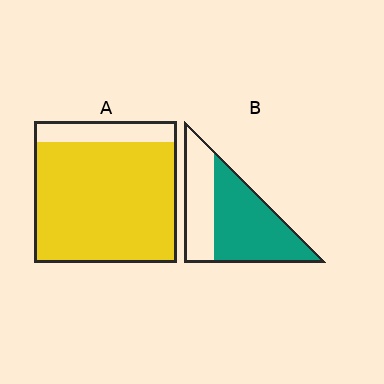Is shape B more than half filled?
Yes.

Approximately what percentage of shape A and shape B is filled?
A is approximately 85% and B is approximately 60%.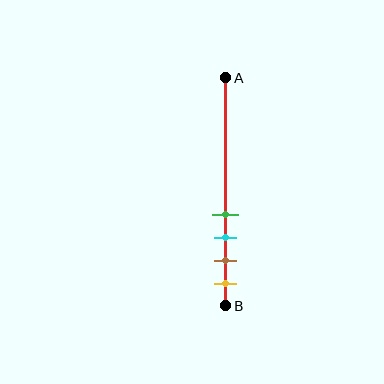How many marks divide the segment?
There are 4 marks dividing the segment.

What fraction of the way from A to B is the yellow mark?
The yellow mark is approximately 90% (0.9) of the way from A to B.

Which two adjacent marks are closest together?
The green and cyan marks are the closest adjacent pair.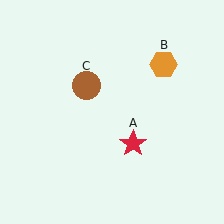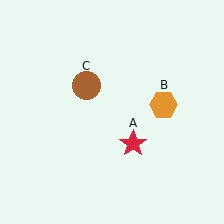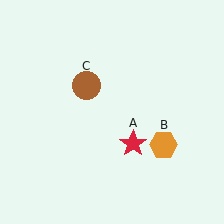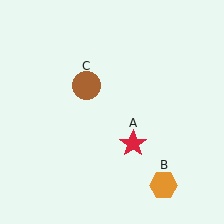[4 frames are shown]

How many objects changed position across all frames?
1 object changed position: orange hexagon (object B).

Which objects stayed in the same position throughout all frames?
Red star (object A) and brown circle (object C) remained stationary.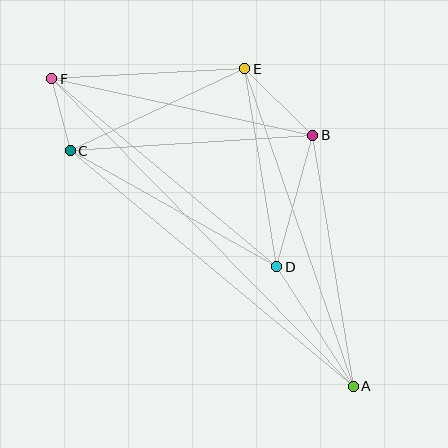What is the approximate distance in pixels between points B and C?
The distance between B and C is approximately 243 pixels.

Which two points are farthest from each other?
Points A and F are farthest from each other.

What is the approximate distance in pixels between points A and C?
The distance between A and C is approximately 368 pixels.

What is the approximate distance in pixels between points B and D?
The distance between B and D is approximately 136 pixels.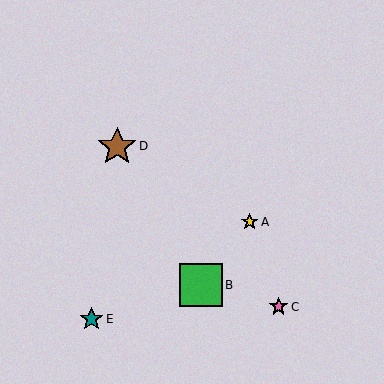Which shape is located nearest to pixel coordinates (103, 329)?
The teal star (labeled E) at (91, 319) is nearest to that location.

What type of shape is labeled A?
Shape A is a yellow star.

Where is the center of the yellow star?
The center of the yellow star is at (250, 222).